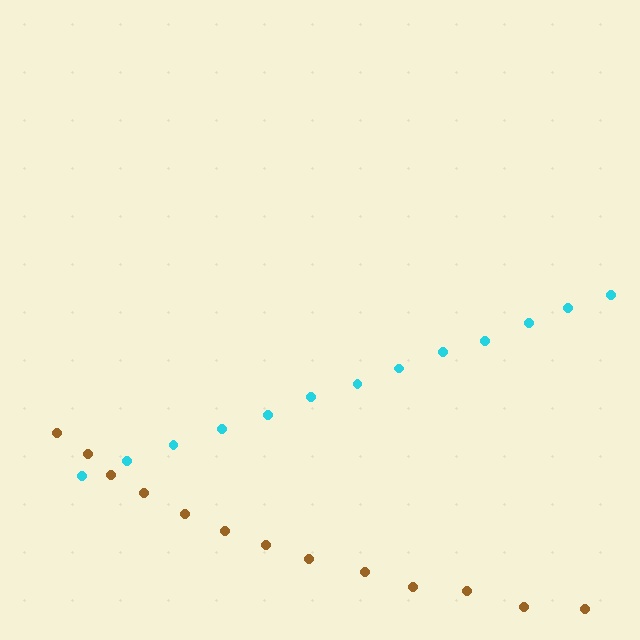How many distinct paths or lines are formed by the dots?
There are 2 distinct paths.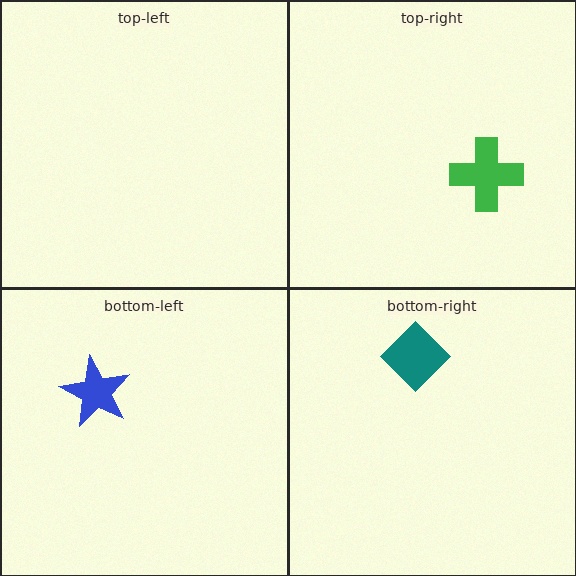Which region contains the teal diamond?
The bottom-right region.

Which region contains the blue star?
The bottom-left region.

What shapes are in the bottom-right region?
The teal diamond.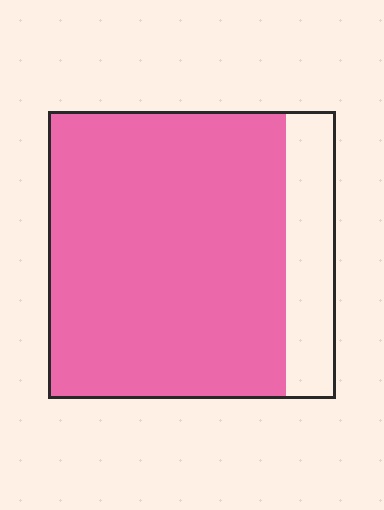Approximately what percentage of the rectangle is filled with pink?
Approximately 85%.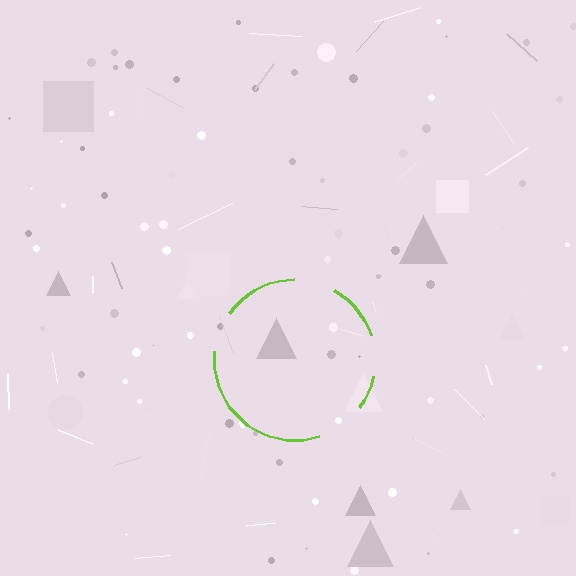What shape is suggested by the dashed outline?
The dashed outline suggests a circle.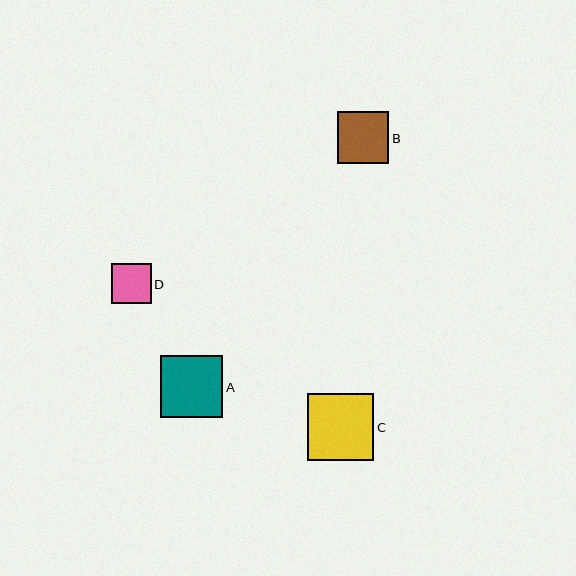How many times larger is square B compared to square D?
Square B is approximately 1.3 times the size of square D.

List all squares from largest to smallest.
From largest to smallest: C, A, B, D.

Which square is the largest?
Square C is the largest with a size of approximately 67 pixels.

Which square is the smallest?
Square D is the smallest with a size of approximately 40 pixels.